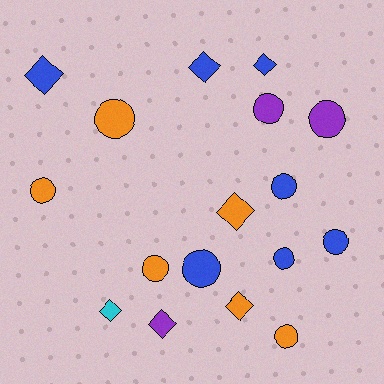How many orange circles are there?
There are 4 orange circles.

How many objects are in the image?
There are 17 objects.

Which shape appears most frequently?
Circle, with 10 objects.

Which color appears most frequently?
Blue, with 7 objects.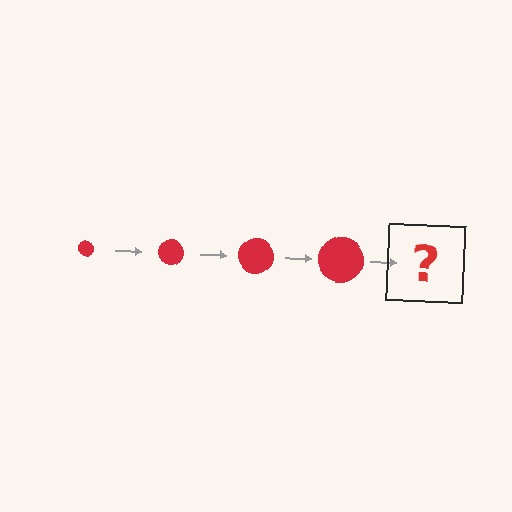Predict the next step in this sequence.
The next step is a red circle, larger than the previous one.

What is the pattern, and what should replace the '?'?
The pattern is that the circle gets progressively larger each step. The '?' should be a red circle, larger than the previous one.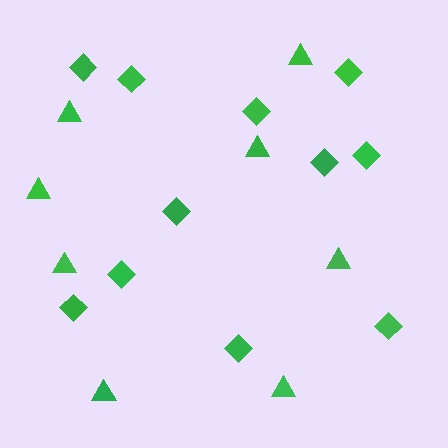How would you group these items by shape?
There are 2 groups: one group of triangles (8) and one group of diamonds (11).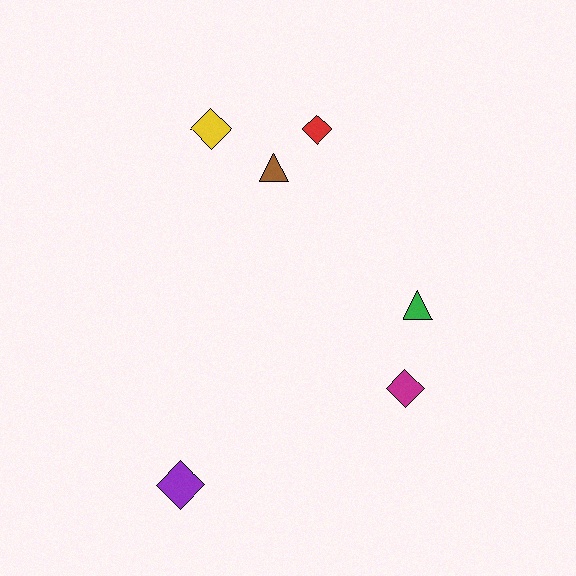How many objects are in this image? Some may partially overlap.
There are 6 objects.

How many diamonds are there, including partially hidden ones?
There are 4 diamonds.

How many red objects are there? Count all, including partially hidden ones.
There is 1 red object.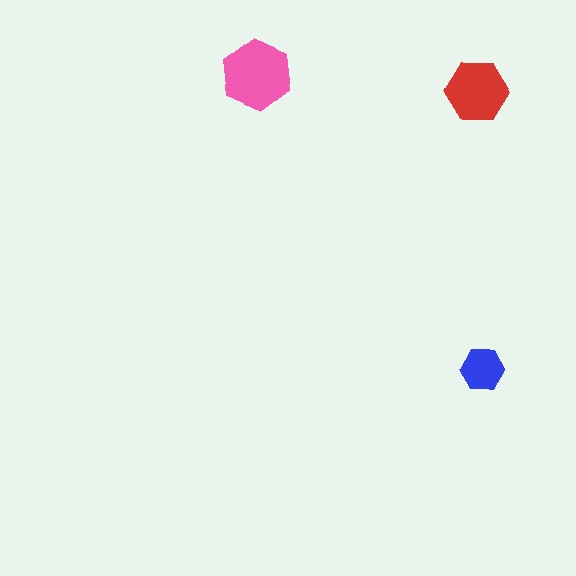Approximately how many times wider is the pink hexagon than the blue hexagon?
About 1.5 times wider.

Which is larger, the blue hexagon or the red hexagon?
The red one.